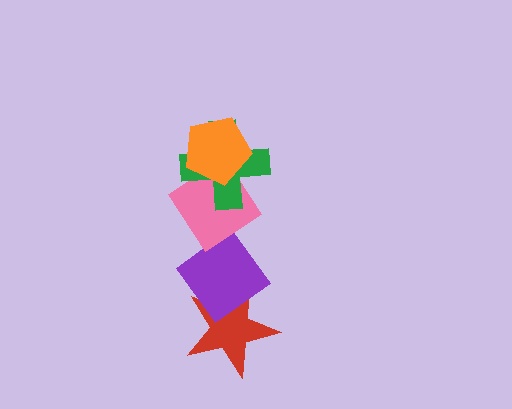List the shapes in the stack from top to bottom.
From top to bottom: the orange pentagon, the green cross, the pink diamond, the purple diamond, the red star.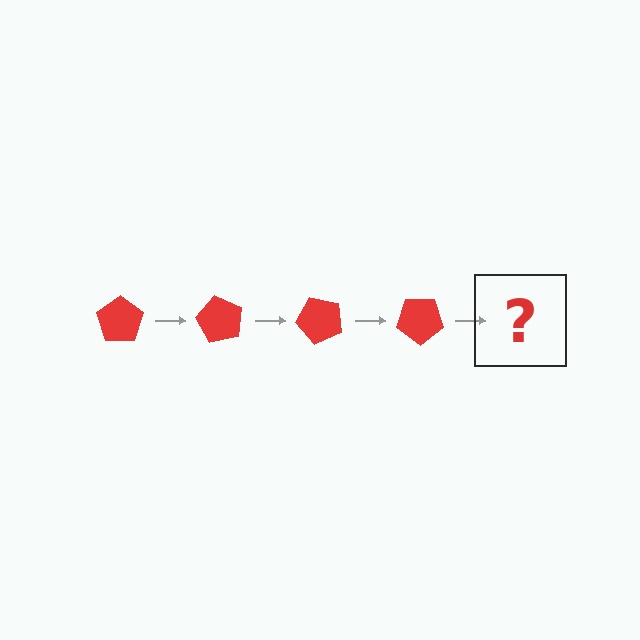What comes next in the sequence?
The next element should be a red pentagon rotated 240 degrees.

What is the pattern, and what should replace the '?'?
The pattern is that the pentagon rotates 60 degrees each step. The '?' should be a red pentagon rotated 240 degrees.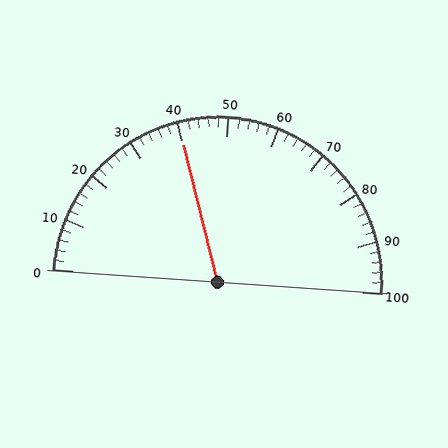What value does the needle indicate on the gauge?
The needle indicates approximately 40.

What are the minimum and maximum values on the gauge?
The gauge ranges from 0 to 100.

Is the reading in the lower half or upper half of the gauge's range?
The reading is in the lower half of the range (0 to 100).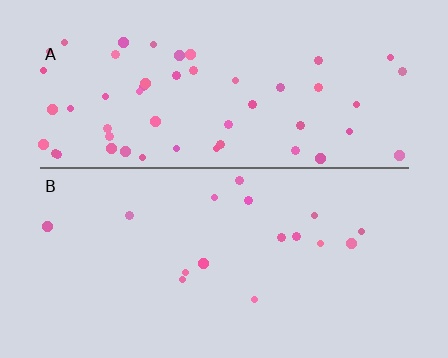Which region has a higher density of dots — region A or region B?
A (the top).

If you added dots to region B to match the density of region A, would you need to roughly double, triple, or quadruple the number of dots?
Approximately triple.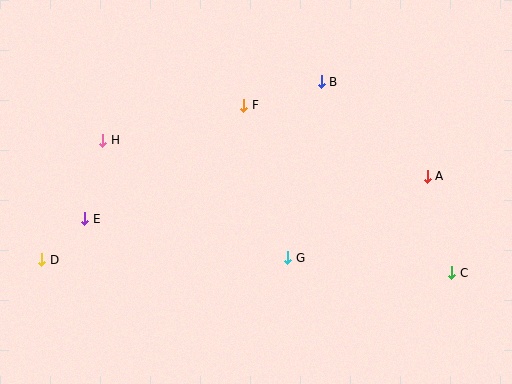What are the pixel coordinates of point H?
Point H is at (103, 140).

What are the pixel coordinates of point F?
Point F is at (244, 105).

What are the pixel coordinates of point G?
Point G is at (288, 258).